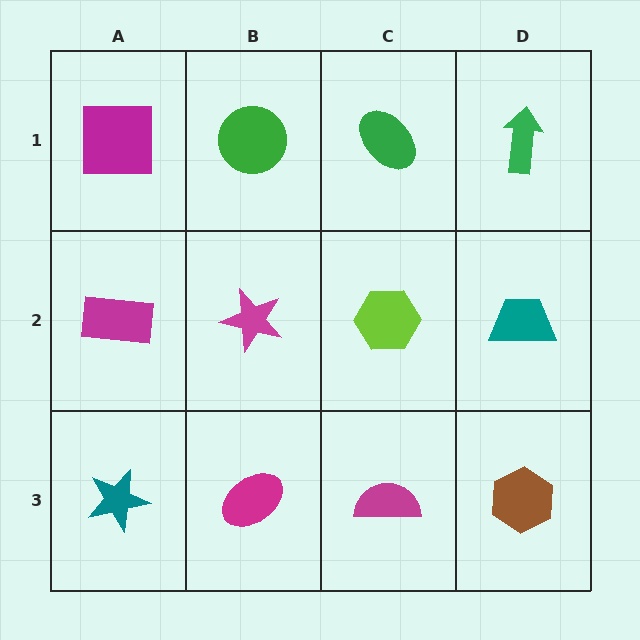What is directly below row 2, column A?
A teal star.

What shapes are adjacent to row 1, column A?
A magenta rectangle (row 2, column A), a green circle (row 1, column B).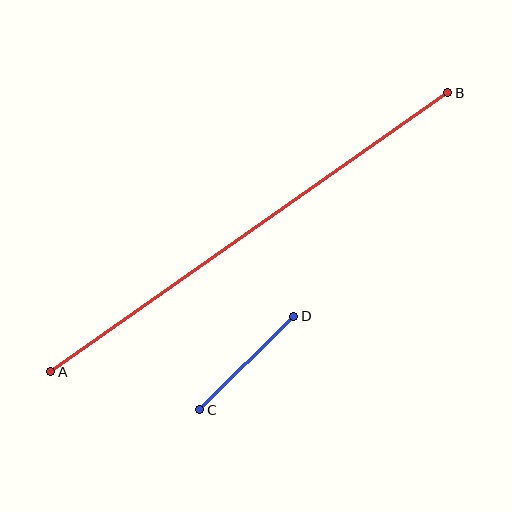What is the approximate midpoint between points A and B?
The midpoint is at approximately (249, 232) pixels.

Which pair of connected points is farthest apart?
Points A and B are farthest apart.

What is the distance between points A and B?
The distance is approximately 485 pixels.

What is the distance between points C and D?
The distance is approximately 133 pixels.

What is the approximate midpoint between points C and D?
The midpoint is at approximately (247, 363) pixels.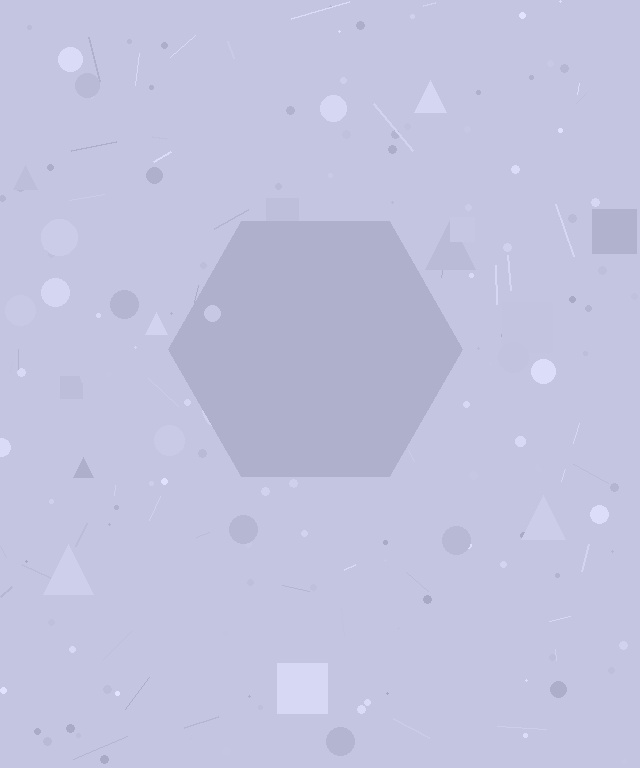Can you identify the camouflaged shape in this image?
The camouflaged shape is a hexagon.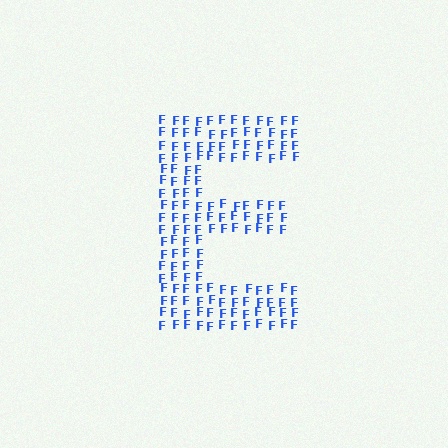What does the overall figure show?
The overall figure shows the letter E.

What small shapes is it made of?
It is made of small letter F's.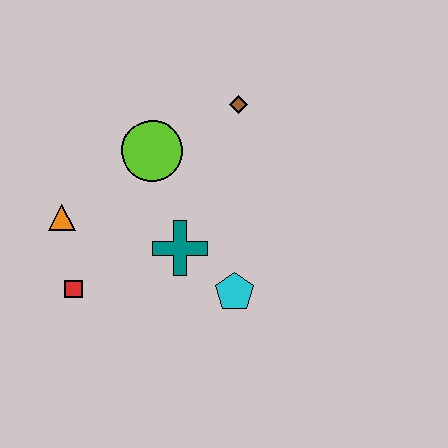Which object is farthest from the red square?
The brown diamond is farthest from the red square.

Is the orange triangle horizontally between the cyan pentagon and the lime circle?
No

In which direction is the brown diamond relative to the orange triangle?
The brown diamond is to the right of the orange triangle.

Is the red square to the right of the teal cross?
No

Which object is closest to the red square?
The orange triangle is closest to the red square.